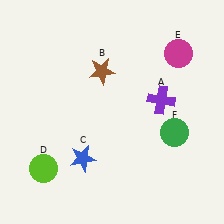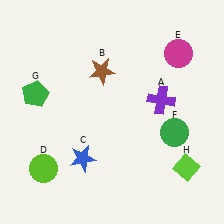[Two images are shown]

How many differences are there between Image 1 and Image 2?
There are 2 differences between the two images.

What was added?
A green pentagon (G), a lime diamond (H) were added in Image 2.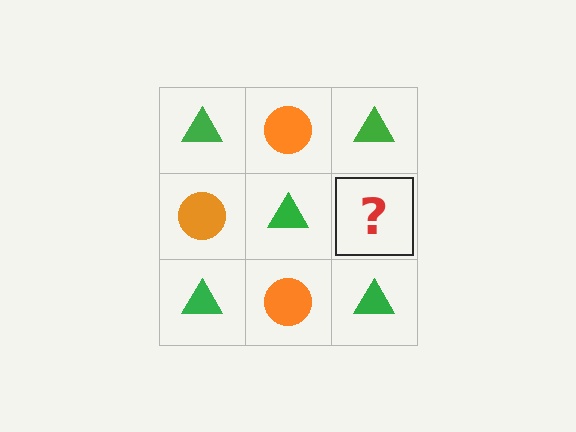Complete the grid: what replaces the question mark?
The question mark should be replaced with an orange circle.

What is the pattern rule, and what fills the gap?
The rule is that it alternates green triangle and orange circle in a checkerboard pattern. The gap should be filled with an orange circle.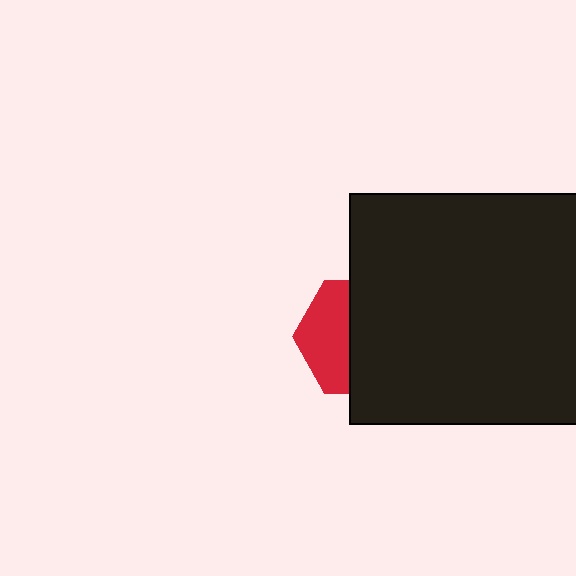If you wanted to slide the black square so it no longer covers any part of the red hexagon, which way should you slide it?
Slide it right — that is the most direct way to separate the two shapes.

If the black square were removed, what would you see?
You would see the complete red hexagon.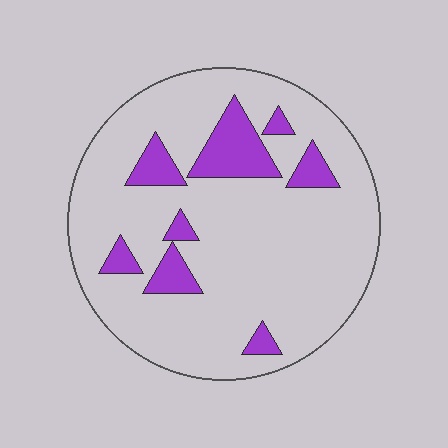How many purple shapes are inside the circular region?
8.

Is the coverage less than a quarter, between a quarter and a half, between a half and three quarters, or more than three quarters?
Less than a quarter.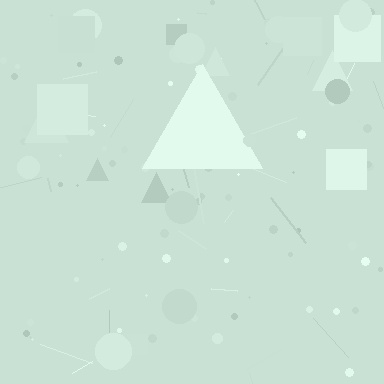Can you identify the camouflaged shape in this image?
The camouflaged shape is a triangle.